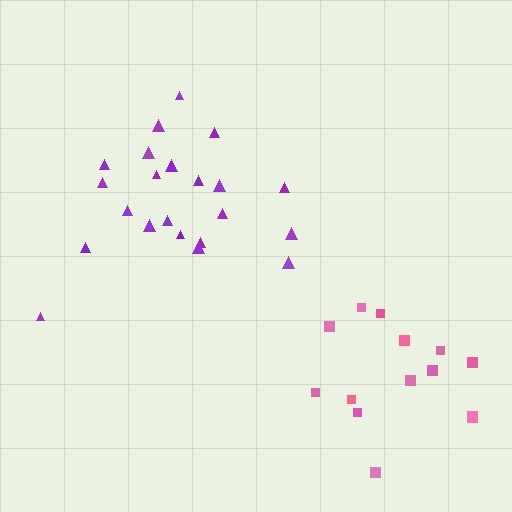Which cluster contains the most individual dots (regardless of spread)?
Purple (22).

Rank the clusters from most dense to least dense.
purple, pink.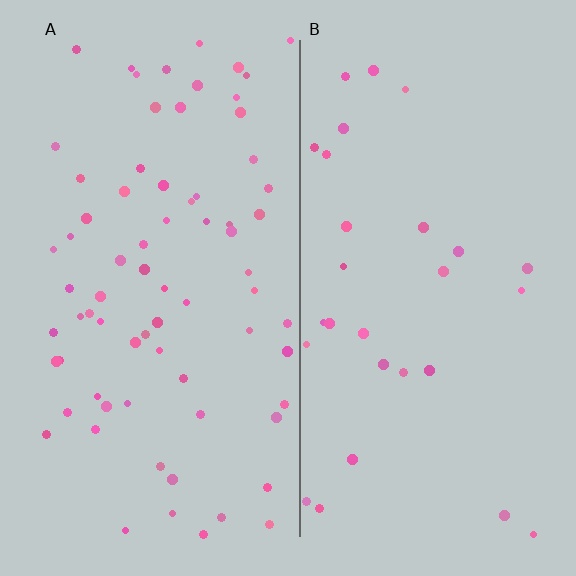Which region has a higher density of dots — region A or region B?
A (the left).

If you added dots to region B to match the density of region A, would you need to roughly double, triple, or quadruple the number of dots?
Approximately triple.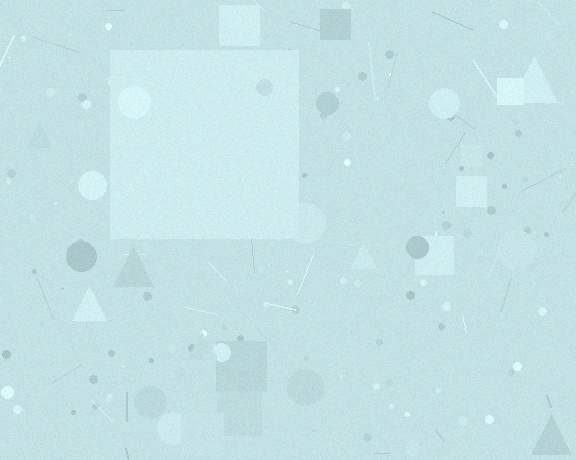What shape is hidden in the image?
A square is hidden in the image.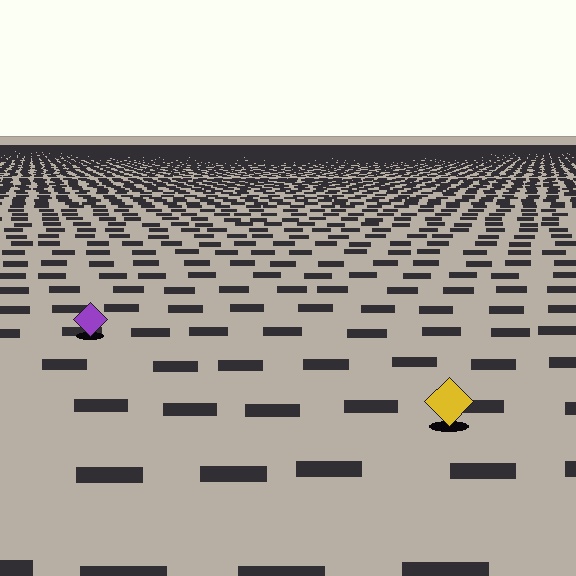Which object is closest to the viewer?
The yellow diamond is closest. The texture marks near it are larger and more spread out.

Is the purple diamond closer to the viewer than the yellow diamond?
No. The yellow diamond is closer — you can tell from the texture gradient: the ground texture is coarser near it.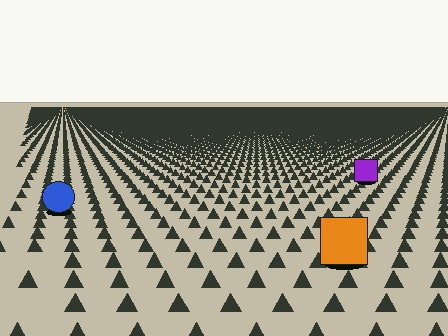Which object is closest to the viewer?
The orange square is closest. The texture marks near it are larger and more spread out.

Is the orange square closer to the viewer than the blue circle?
Yes. The orange square is closer — you can tell from the texture gradient: the ground texture is coarser near it.